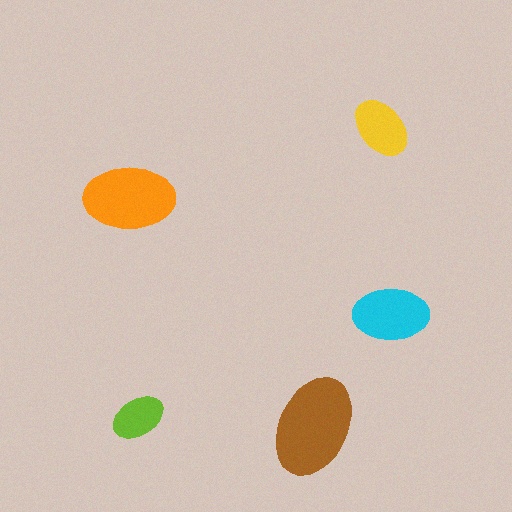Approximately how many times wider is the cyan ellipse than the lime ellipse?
About 1.5 times wider.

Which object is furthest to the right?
The cyan ellipse is rightmost.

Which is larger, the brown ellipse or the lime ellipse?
The brown one.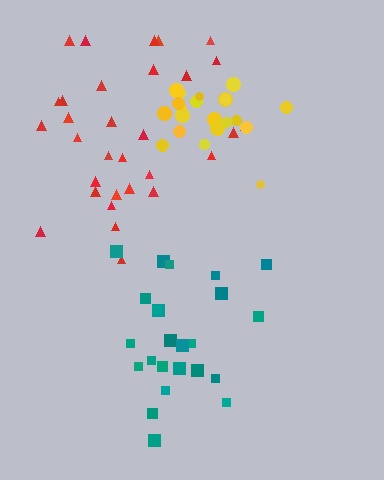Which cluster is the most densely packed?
Yellow.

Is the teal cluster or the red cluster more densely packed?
Teal.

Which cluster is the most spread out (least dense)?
Red.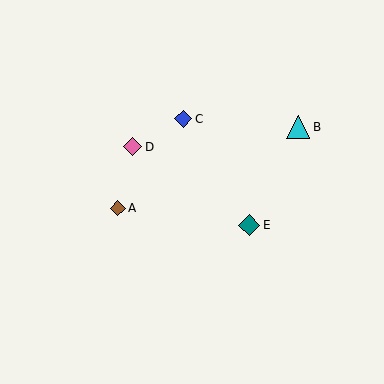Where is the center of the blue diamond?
The center of the blue diamond is at (183, 119).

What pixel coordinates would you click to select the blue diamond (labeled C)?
Click at (183, 119) to select the blue diamond C.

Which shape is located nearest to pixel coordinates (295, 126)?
The cyan triangle (labeled B) at (298, 127) is nearest to that location.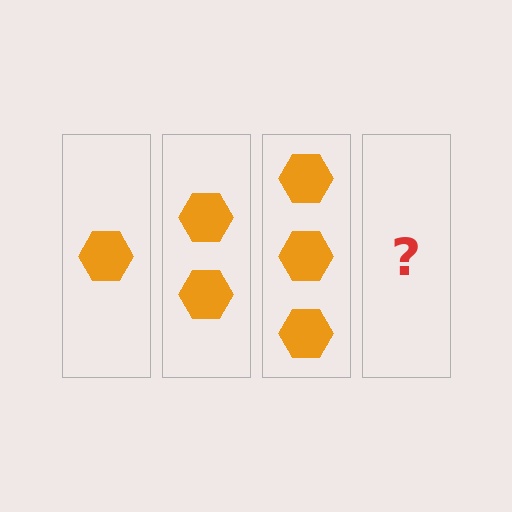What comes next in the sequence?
The next element should be 4 hexagons.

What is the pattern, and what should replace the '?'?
The pattern is that each step adds one more hexagon. The '?' should be 4 hexagons.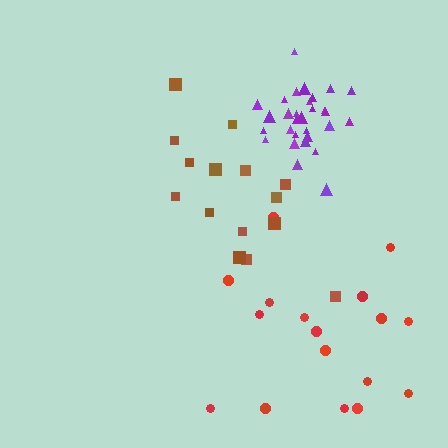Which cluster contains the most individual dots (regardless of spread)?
Purple (30).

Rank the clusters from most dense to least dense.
purple, brown, red.